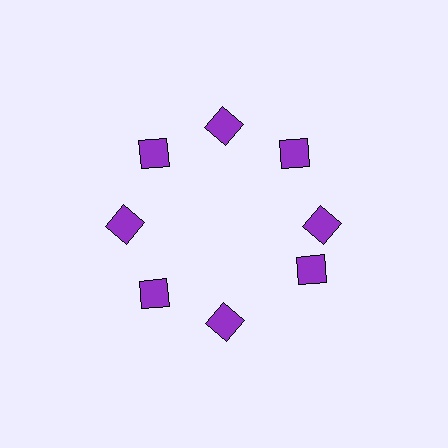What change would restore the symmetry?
The symmetry would be restored by rotating it back into even spacing with its neighbors so that all 8 diamonds sit at equal angles and equal distance from the center.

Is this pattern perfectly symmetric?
No. The 8 purple diamonds are arranged in a ring, but one element near the 4 o'clock position is rotated out of alignment along the ring, breaking the 8-fold rotational symmetry.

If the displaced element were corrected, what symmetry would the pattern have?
It would have 8-fold rotational symmetry — the pattern would map onto itself every 45 degrees.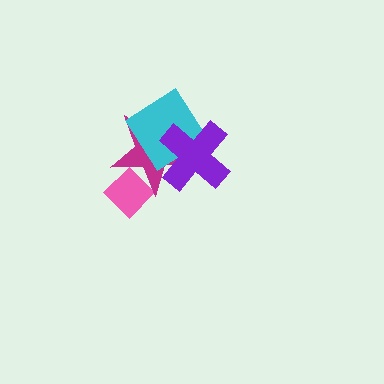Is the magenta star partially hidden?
Yes, it is partially covered by another shape.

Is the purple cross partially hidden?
No, no other shape covers it.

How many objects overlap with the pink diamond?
1 object overlaps with the pink diamond.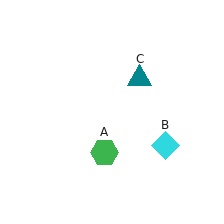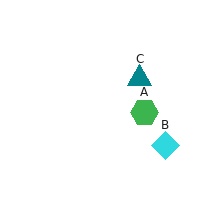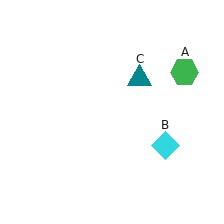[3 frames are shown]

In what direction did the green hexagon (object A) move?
The green hexagon (object A) moved up and to the right.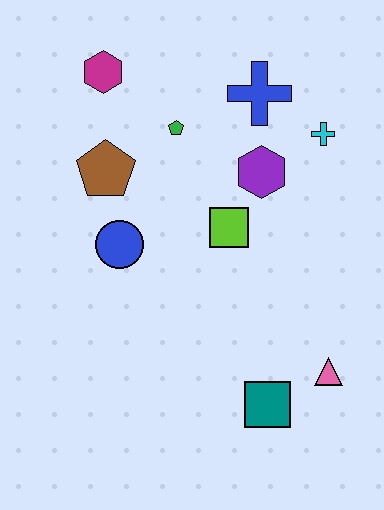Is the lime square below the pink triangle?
No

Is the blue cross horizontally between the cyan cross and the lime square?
Yes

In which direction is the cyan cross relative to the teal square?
The cyan cross is above the teal square.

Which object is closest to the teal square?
The pink triangle is closest to the teal square.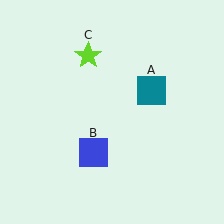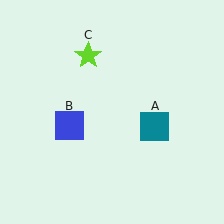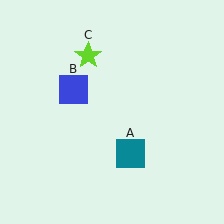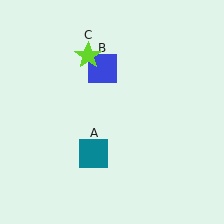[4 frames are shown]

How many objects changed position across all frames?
2 objects changed position: teal square (object A), blue square (object B).